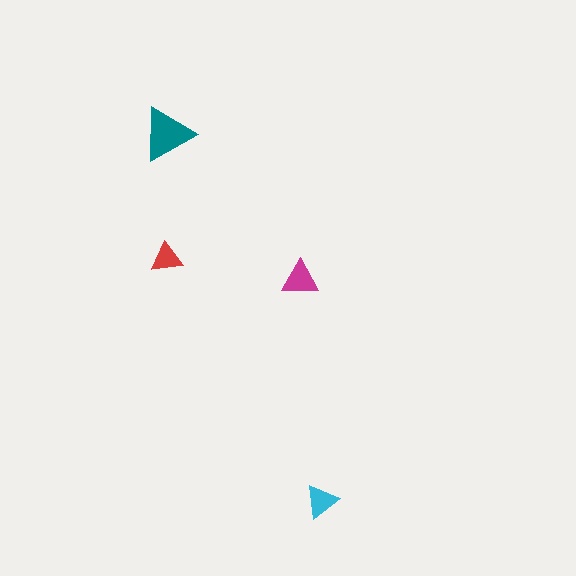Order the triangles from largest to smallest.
the teal one, the magenta one, the cyan one, the red one.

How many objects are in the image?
There are 4 objects in the image.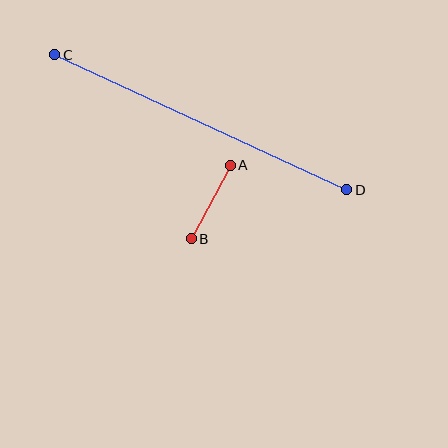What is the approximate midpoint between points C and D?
The midpoint is at approximately (201, 122) pixels.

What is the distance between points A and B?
The distance is approximately 83 pixels.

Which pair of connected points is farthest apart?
Points C and D are farthest apart.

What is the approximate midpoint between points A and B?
The midpoint is at approximately (211, 202) pixels.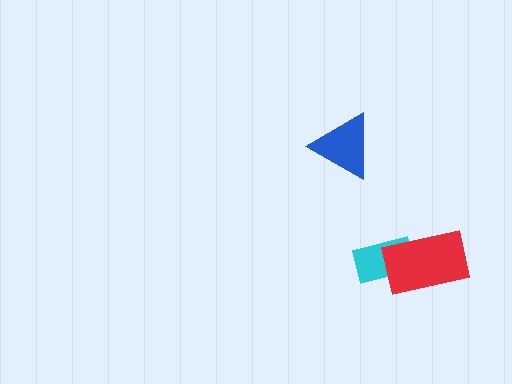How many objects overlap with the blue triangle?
0 objects overlap with the blue triangle.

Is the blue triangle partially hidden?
No, no other shape covers it.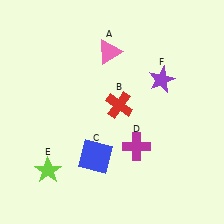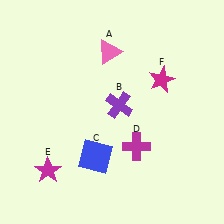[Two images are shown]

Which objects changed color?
B changed from red to purple. E changed from lime to magenta. F changed from purple to magenta.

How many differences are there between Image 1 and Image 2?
There are 3 differences between the two images.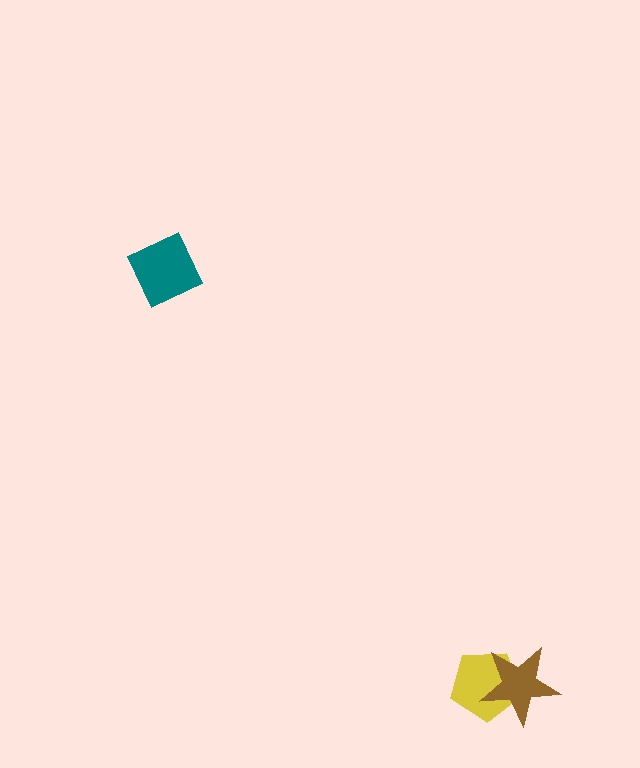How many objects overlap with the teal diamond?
0 objects overlap with the teal diamond.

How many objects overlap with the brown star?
1 object overlaps with the brown star.